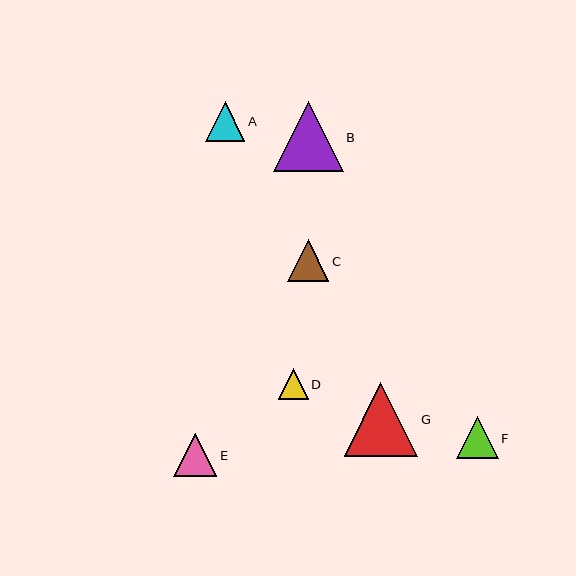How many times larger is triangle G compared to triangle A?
Triangle G is approximately 1.9 times the size of triangle A.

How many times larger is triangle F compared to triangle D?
Triangle F is approximately 1.4 times the size of triangle D.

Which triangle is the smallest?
Triangle D is the smallest with a size of approximately 30 pixels.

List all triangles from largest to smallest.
From largest to smallest: G, B, E, F, C, A, D.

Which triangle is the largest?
Triangle G is the largest with a size of approximately 74 pixels.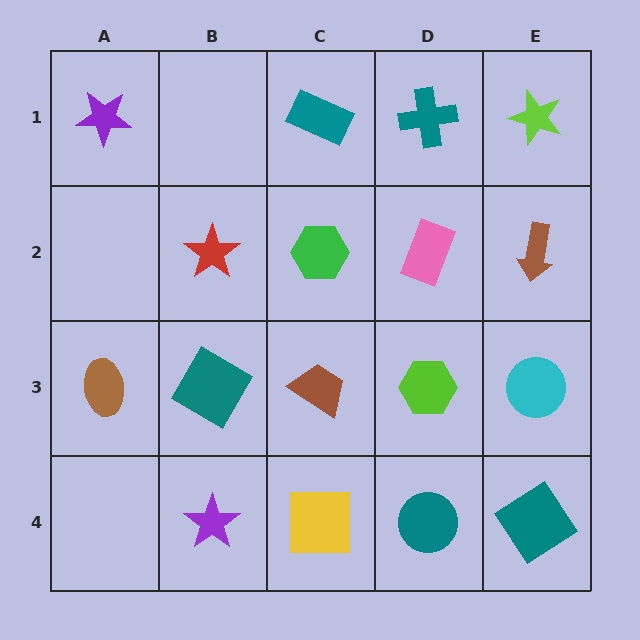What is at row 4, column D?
A teal circle.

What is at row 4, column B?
A purple star.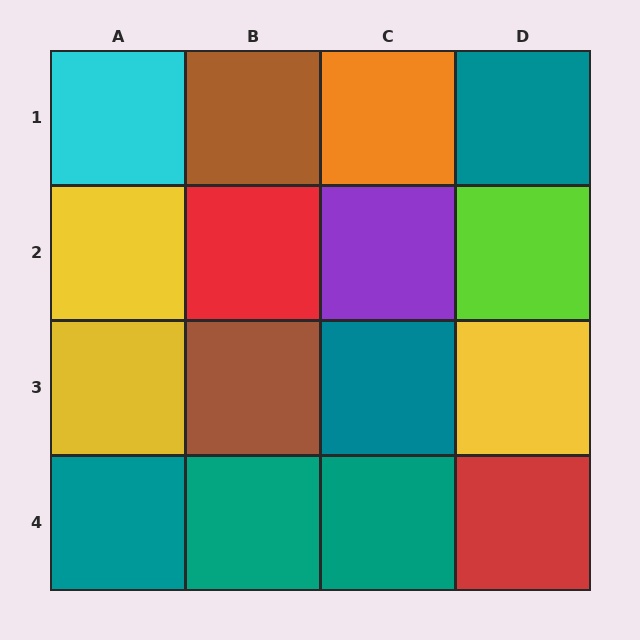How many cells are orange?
1 cell is orange.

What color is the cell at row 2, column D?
Lime.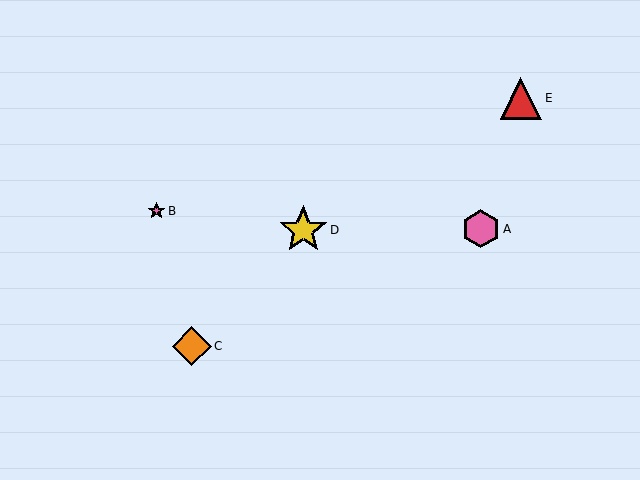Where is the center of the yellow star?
The center of the yellow star is at (303, 230).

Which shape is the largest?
The yellow star (labeled D) is the largest.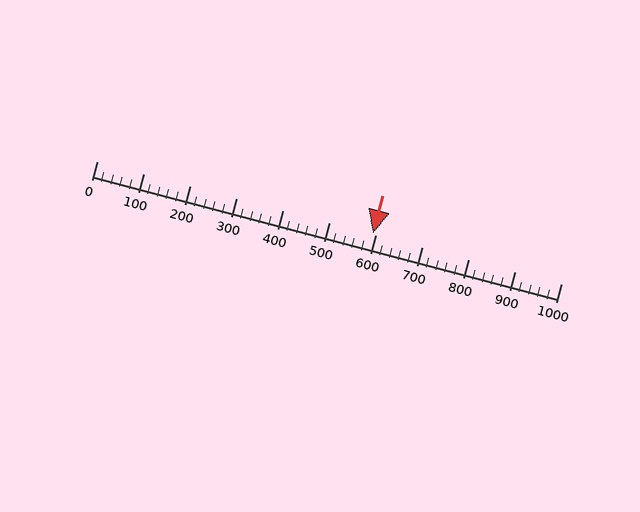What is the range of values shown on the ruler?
The ruler shows values from 0 to 1000.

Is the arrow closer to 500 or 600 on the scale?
The arrow is closer to 600.